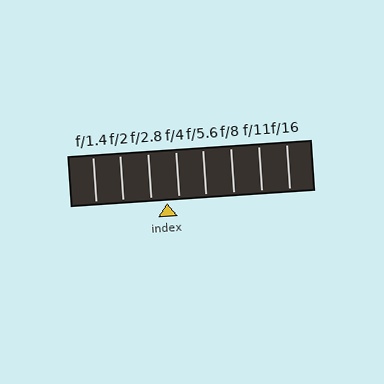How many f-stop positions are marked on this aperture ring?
There are 8 f-stop positions marked.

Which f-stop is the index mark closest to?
The index mark is closest to f/4.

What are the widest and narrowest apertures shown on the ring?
The widest aperture shown is f/1.4 and the narrowest is f/16.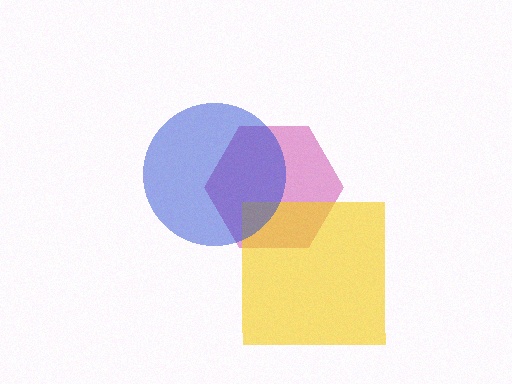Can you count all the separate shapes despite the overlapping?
Yes, there are 3 separate shapes.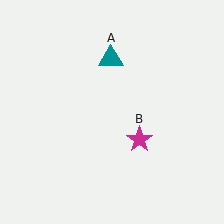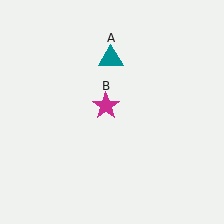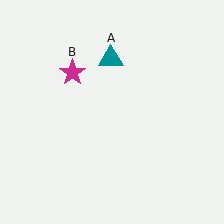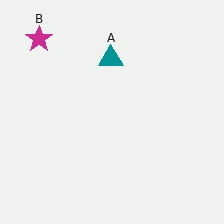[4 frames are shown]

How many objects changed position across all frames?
1 object changed position: magenta star (object B).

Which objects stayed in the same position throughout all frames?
Teal triangle (object A) remained stationary.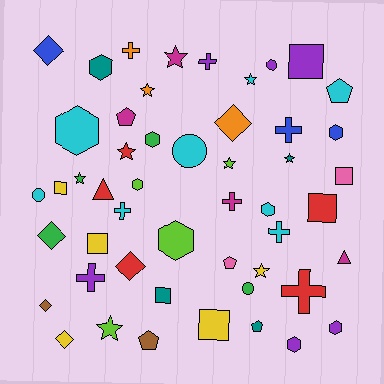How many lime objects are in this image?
There are 4 lime objects.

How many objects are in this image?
There are 50 objects.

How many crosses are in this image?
There are 8 crosses.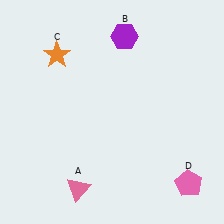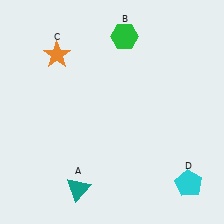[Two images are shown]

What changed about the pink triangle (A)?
In Image 1, A is pink. In Image 2, it changed to teal.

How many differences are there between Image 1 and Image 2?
There are 3 differences between the two images.